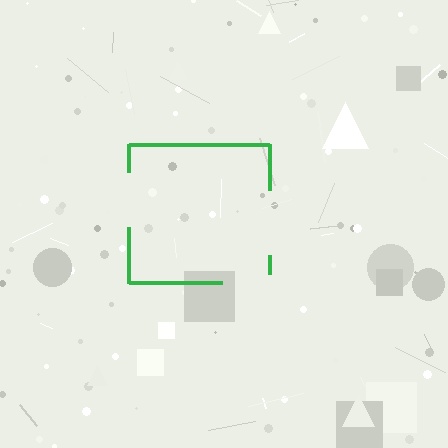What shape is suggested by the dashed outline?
The dashed outline suggests a square.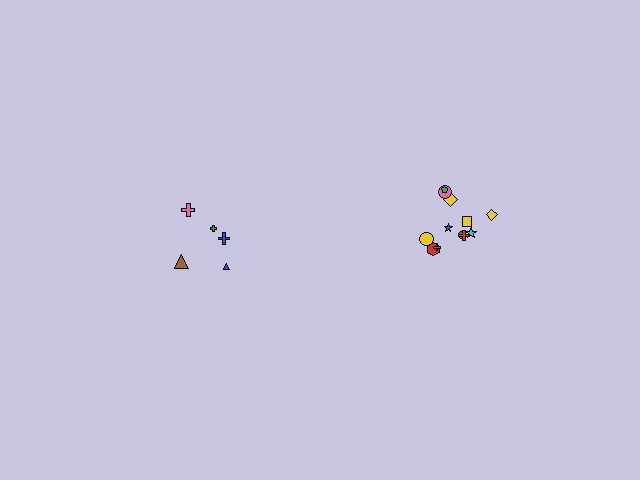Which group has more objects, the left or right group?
The right group.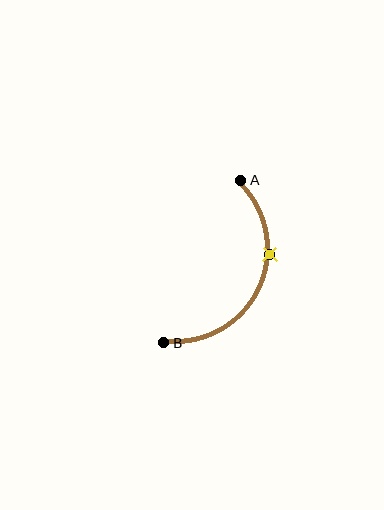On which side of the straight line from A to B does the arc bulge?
The arc bulges to the right of the straight line connecting A and B.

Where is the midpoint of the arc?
The arc midpoint is the point on the curve farthest from the straight line joining A and B. It sits to the right of that line.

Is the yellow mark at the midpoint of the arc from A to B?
No. The yellow mark lies on the arc but is closer to endpoint A. The arc midpoint would be at the point on the curve equidistant along the arc from both A and B.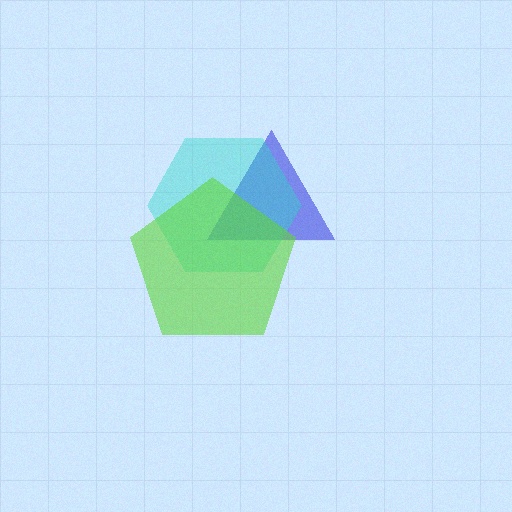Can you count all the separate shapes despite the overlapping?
Yes, there are 3 separate shapes.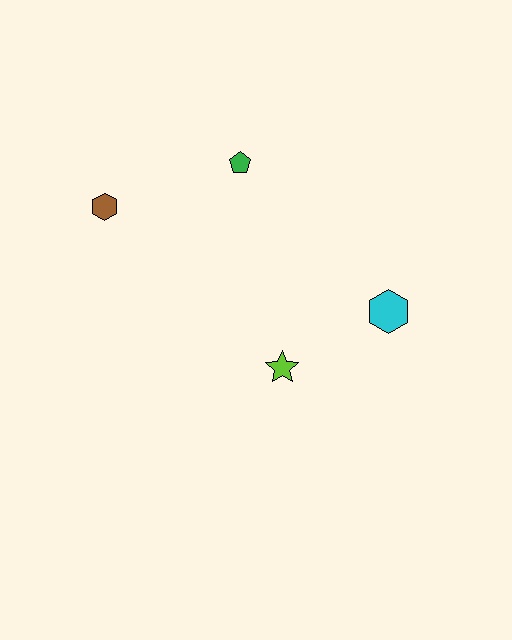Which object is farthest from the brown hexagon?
The cyan hexagon is farthest from the brown hexagon.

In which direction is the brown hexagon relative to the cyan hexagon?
The brown hexagon is to the left of the cyan hexagon.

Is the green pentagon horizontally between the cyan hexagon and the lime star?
No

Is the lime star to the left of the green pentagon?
No